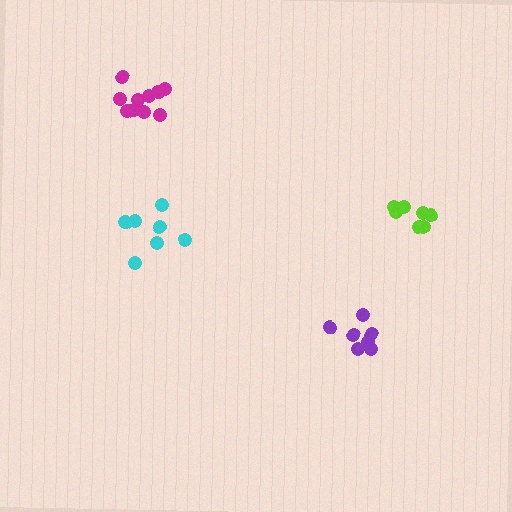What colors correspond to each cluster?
The clusters are colored: magenta, purple, cyan, lime.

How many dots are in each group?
Group 1: 10 dots, Group 2: 7 dots, Group 3: 7 dots, Group 4: 7 dots (31 total).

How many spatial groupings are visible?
There are 4 spatial groupings.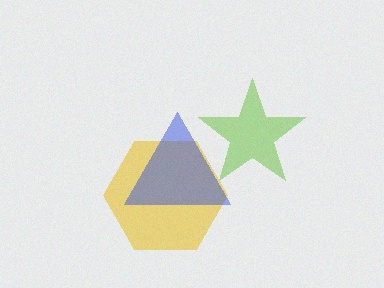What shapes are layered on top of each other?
The layered shapes are: a lime star, a yellow hexagon, a blue triangle.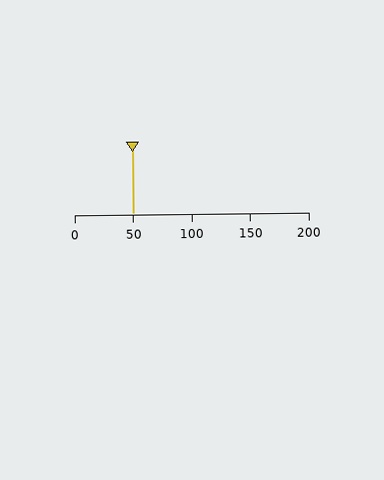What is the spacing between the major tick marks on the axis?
The major ticks are spaced 50 apart.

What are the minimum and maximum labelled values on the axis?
The axis runs from 0 to 200.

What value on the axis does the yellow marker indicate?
The marker indicates approximately 50.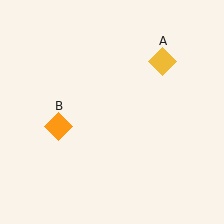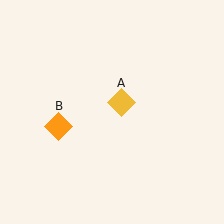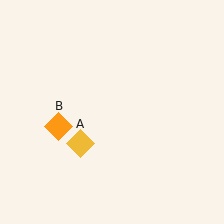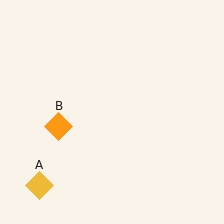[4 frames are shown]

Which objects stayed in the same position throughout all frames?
Orange diamond (object B) remained stationary.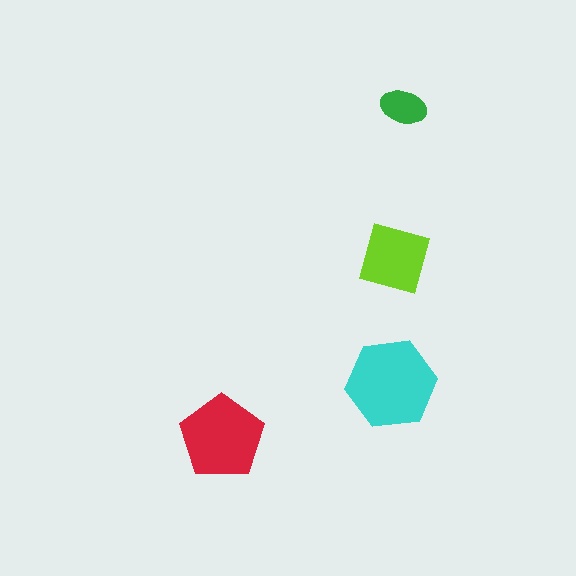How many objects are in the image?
There are 4 objects in the image.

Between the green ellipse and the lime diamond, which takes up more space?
The lime diamond.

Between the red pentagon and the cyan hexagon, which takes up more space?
The cyan hexagon.